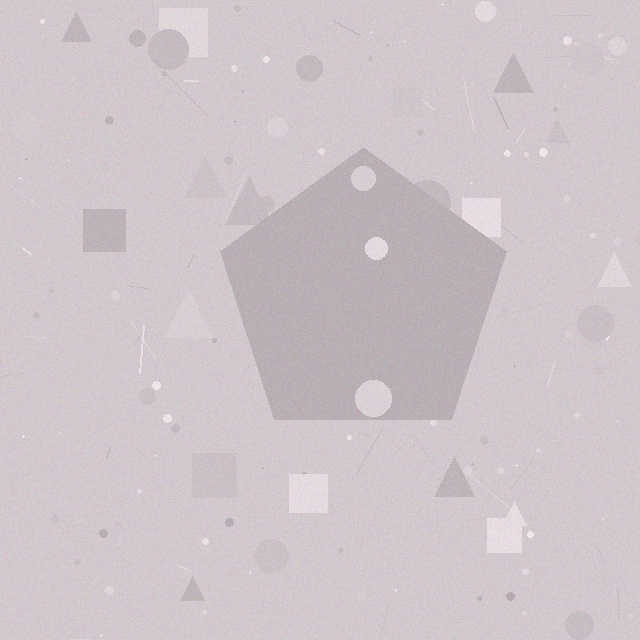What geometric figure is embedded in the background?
A pentagon is embedded in the background.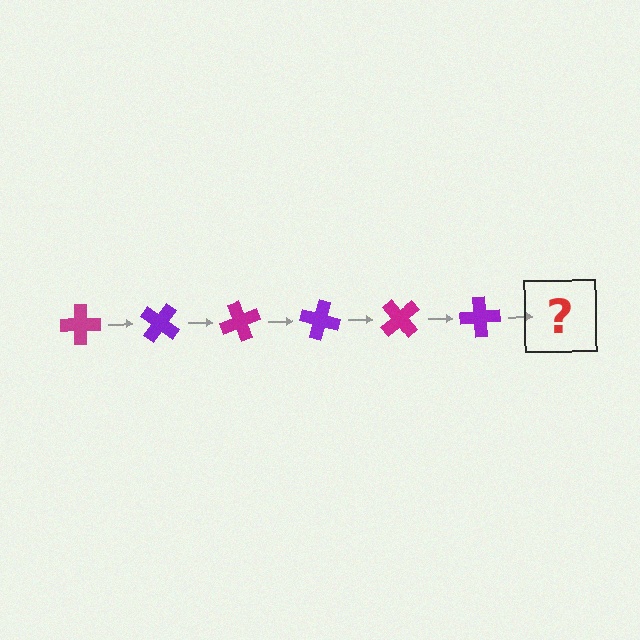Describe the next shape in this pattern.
It should be a magenta cross, rotated 210 degrees from the start.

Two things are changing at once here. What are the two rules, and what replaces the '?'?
The two rules are that it rotates 35 degrees each step and the color cycles through magenta and purple. The '?' should be a magenta cross, rotated 210 degrees from the start.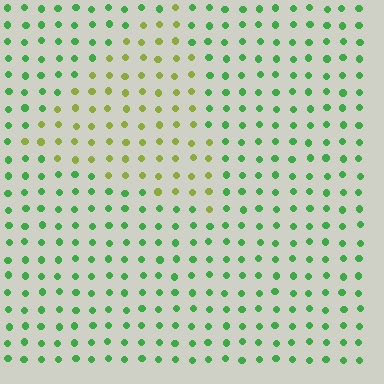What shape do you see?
I see a triangle.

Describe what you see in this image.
The image is filled with small green elements in a uniform arrangement. A triangle-shaped region is visible where the elements are tinted to a slightly different hue, forming a subtle color boundary.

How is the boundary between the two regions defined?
The boundary is defined purely by a slight shift in hue (about 47 degrees). Spacing, size, and orientation are identical on both sides.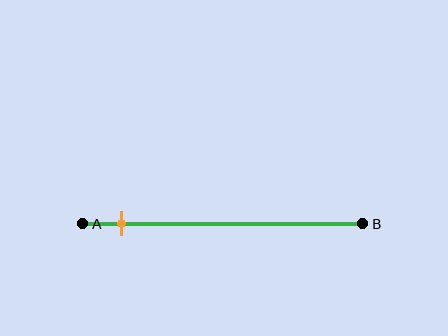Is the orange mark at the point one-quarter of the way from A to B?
No, the mark is at about 15% from A, not at the 25% one-quarter point.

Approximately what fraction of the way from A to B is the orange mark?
The orange mark is approximately 15% of the way from A to B.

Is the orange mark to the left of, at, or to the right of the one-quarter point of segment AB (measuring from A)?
The orange mark is to the left of the one-quarter point of segment AB.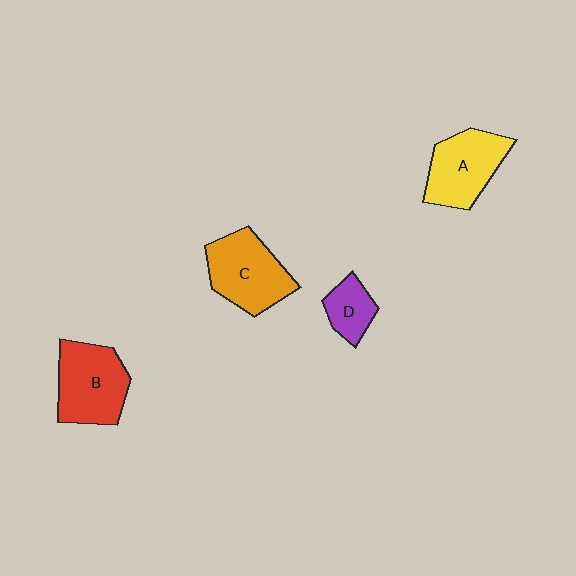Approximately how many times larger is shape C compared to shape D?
Approximately 2.1 times.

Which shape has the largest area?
Shape B (red).